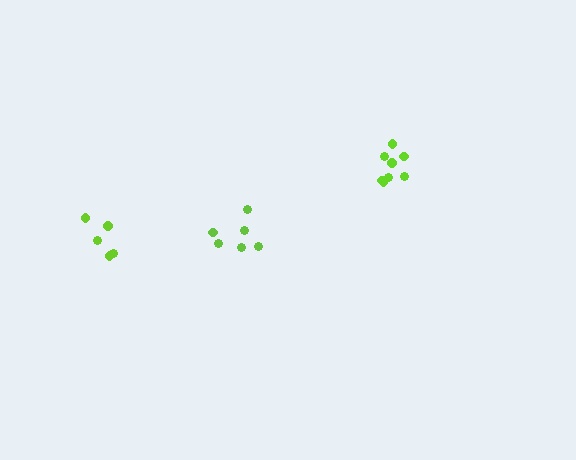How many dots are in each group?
Group 1: 5 dots, Group 2: 8 dots, Group 3: 6 dots (19 total).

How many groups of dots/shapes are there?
There are 3 groups.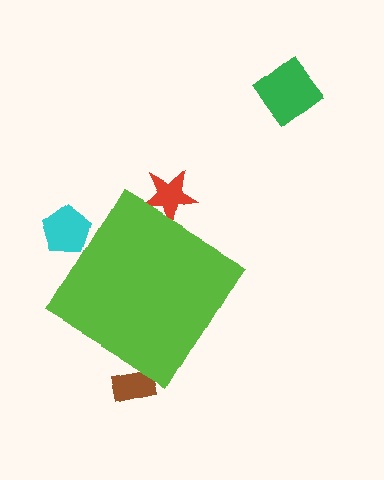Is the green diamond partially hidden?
No, the green diamond is fully visible.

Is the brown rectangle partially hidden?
Yes, the brown rectangle is partially hidden behind the lime diamond.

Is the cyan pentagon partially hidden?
Yes, the cyan pentagon is partially hidden behind the lime diamond.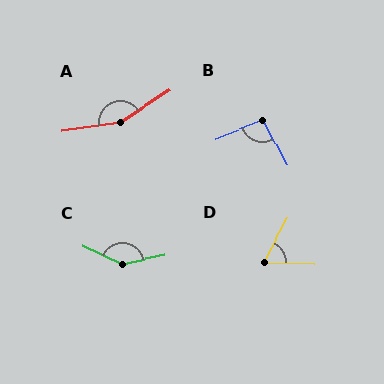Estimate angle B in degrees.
Approximately 95 degrees.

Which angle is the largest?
A, at approximately 156 degrees.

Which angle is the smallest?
D, at approximately 63 degrees.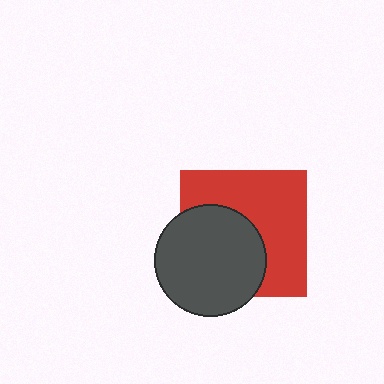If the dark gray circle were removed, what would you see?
You would see the complete red square.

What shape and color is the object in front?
The object in front is a dark gray circle.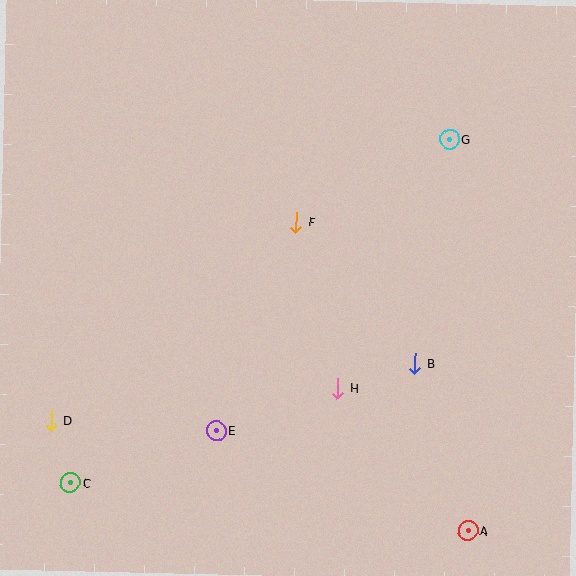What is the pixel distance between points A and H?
The distance between A and H is 193 pixels.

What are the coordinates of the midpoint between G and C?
The midpoint between G and C is at (260, 311).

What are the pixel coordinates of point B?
Point B is at (415, 364).